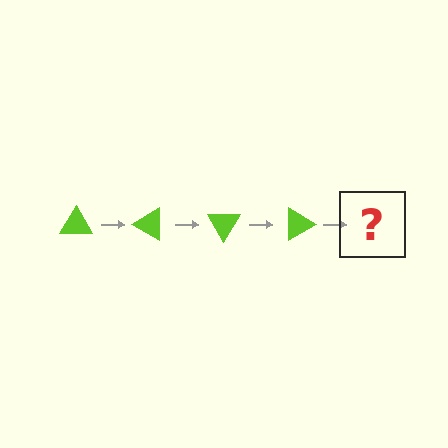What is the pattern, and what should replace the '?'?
The pattern is that the triangle rotates 30 degrees each step. The '?' should be a lime triangle rotated 120 degrees.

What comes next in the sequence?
The next element should be a lime triangle rotated 120 degrees.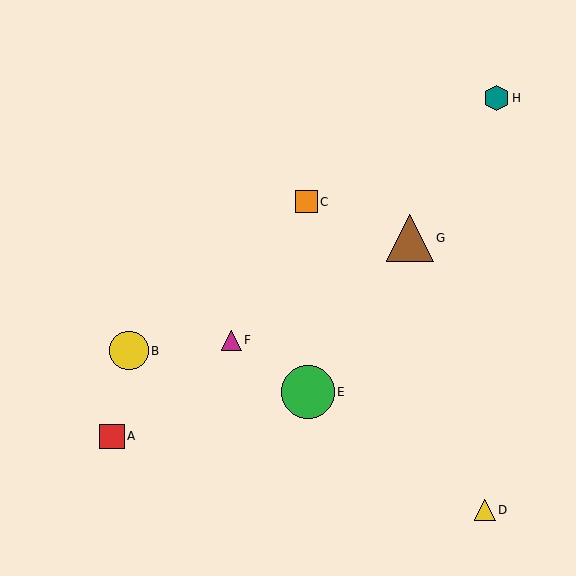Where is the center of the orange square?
The center of the orange square is at (306, 202).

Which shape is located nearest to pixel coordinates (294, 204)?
The orange square (labeled C) at (306, 202) is nearest to that location.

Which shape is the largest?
The green circle (labeled E) is the largest.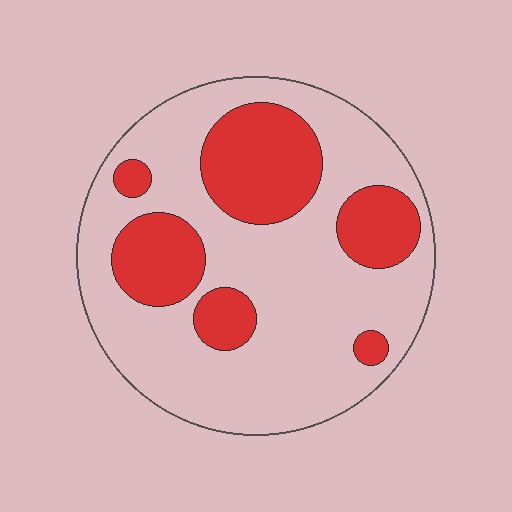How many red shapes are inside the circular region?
6.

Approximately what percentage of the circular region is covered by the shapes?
Approximately 30%.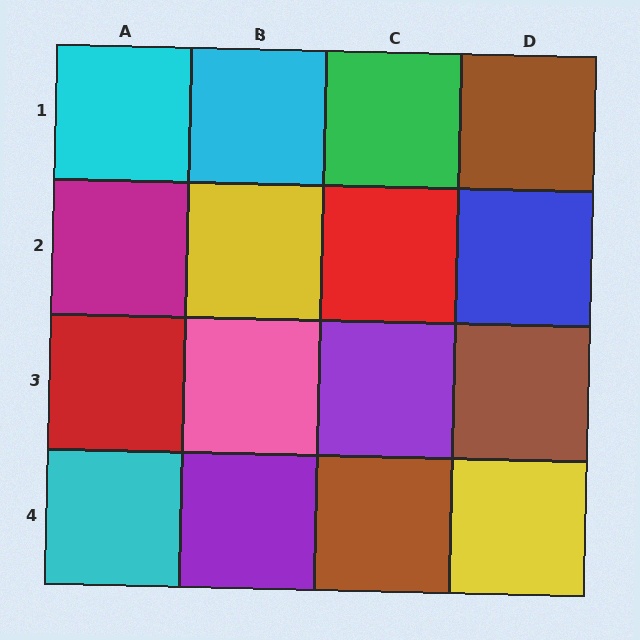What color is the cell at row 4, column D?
Yellow.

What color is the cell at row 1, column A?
Cyan.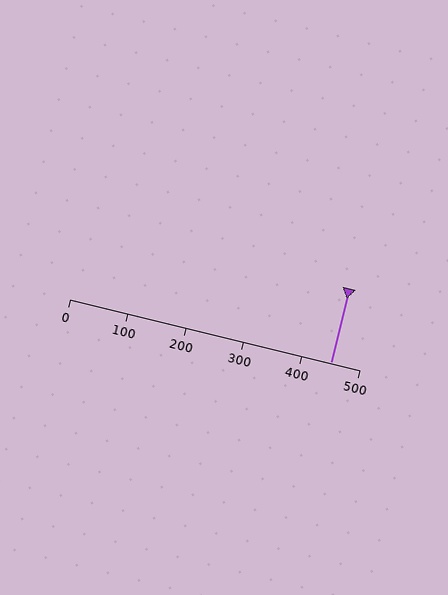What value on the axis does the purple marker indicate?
The marker indicates approximately 450.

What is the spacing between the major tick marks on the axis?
The major ticks are spaced 100 apart.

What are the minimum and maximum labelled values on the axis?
The axis runs from 0 to 500.